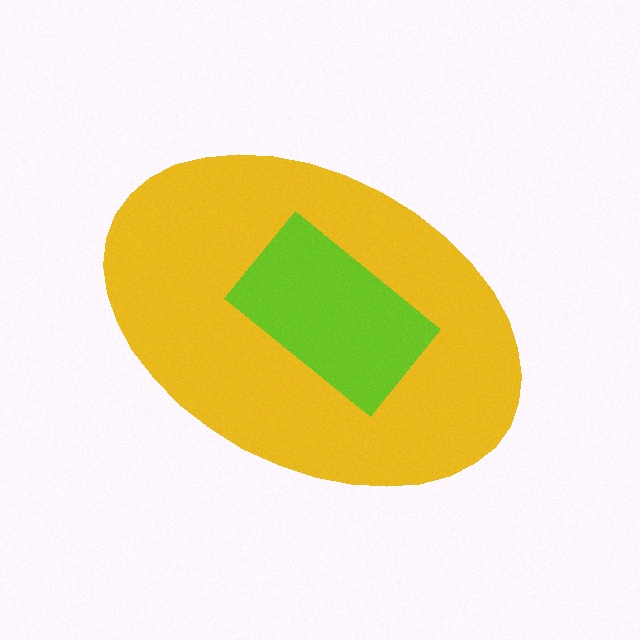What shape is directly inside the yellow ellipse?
The lime rectangle.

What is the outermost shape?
The yellow ellipse.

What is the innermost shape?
The lime rectangle.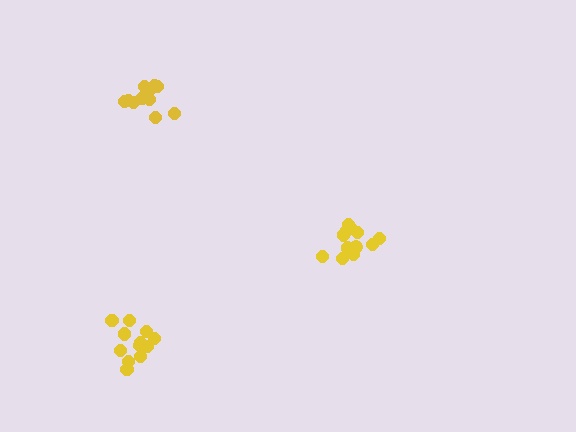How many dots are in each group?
Group 1: 12 dots, Group 2: 11 dots, Group 3: 12 dots (35 total).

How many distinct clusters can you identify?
There are 3 distinct clusters.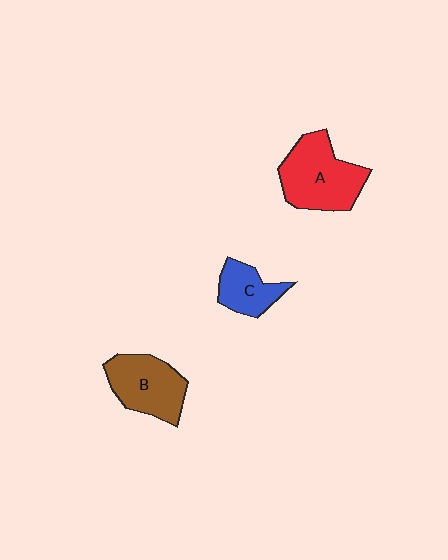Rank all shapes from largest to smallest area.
From largest to smallest: A (red), B (brown), C (blue).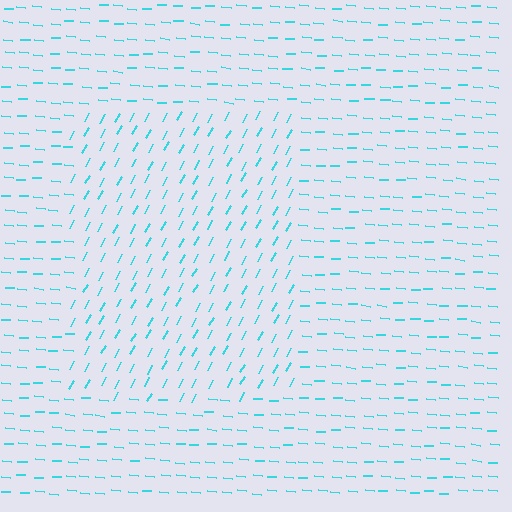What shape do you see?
I see a rectangle.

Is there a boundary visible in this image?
Yes, there is a texture boundary formed by a change in line orientation.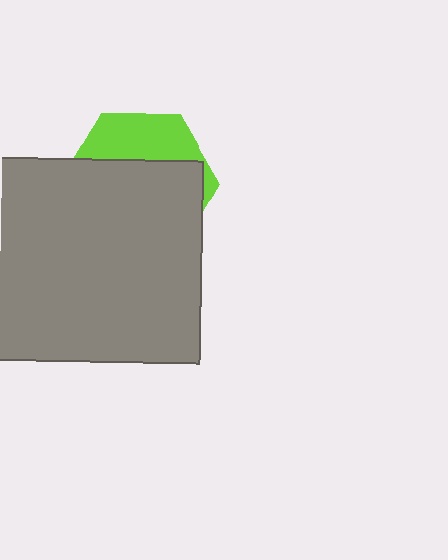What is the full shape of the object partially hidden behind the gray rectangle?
The partially hidden object is a lime hexagon.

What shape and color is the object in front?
The object in front is a gray rectangle.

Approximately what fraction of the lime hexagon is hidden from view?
Roughly 68% of the lime hexagon is hidden behind the gray rectangle.